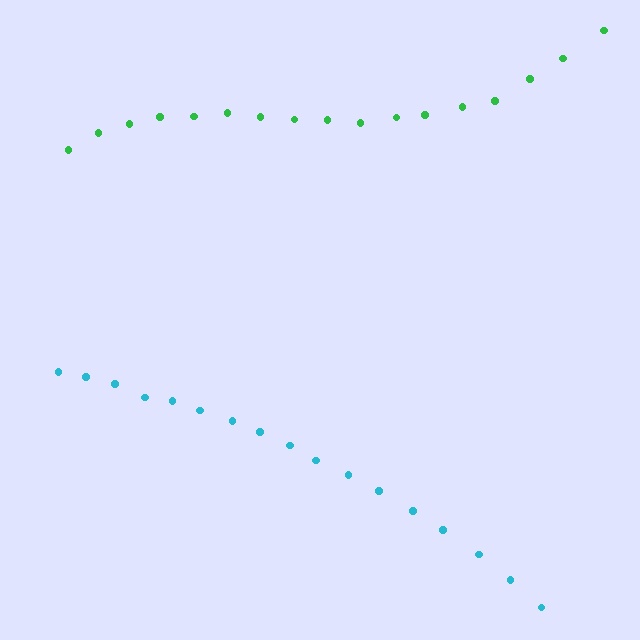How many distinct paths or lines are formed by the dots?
There are 2 distinct paths.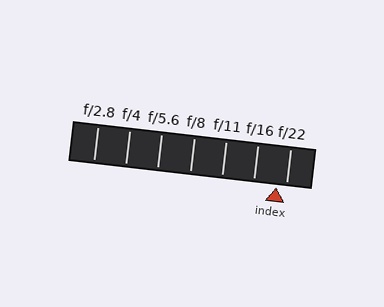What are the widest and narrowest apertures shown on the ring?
The widest aperture shown is f/2.8 and the narrowest is f/22.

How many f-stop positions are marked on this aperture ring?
There are 7 f-stop positions marked.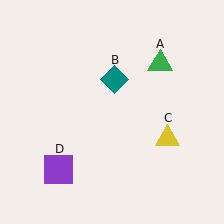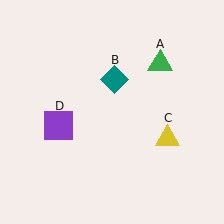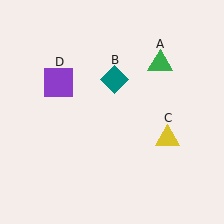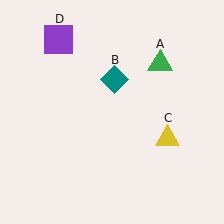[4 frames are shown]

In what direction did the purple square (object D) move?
The purple square (object D) moved up.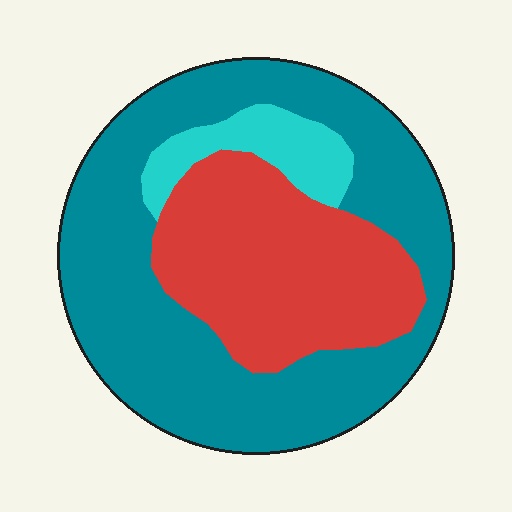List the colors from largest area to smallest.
From largest to smallest: teal, red, cyan.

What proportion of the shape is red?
Red takes up about one third (1/3) of the shape.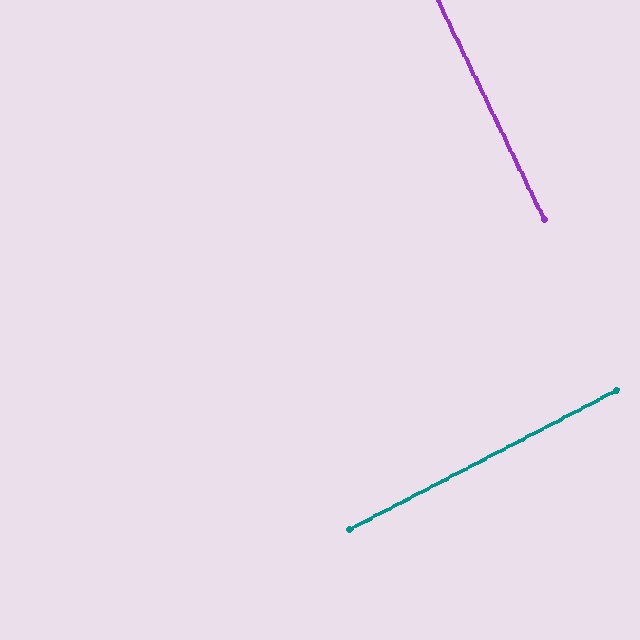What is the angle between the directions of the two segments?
Approximately 88 degrees.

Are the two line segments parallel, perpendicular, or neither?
Perpendicular — they meet at approximately 88°.